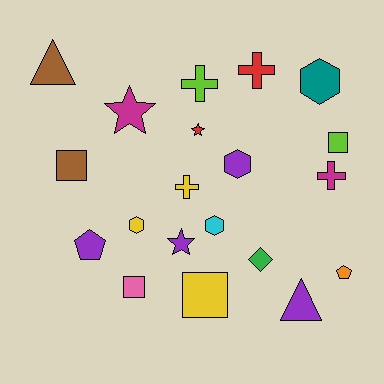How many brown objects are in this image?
There are 2 brown objects.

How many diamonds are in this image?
There is 1 diamond.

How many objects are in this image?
There are 20 objects.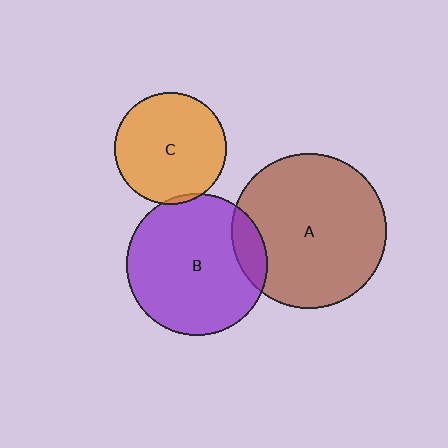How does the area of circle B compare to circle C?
Approximately 1.6 times.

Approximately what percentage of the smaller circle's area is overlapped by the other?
Approximately 5%.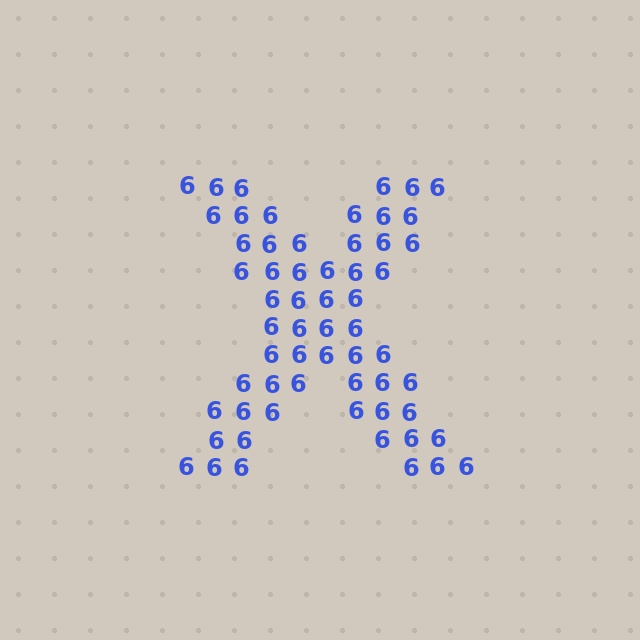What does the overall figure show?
The overall figure shows the letter X.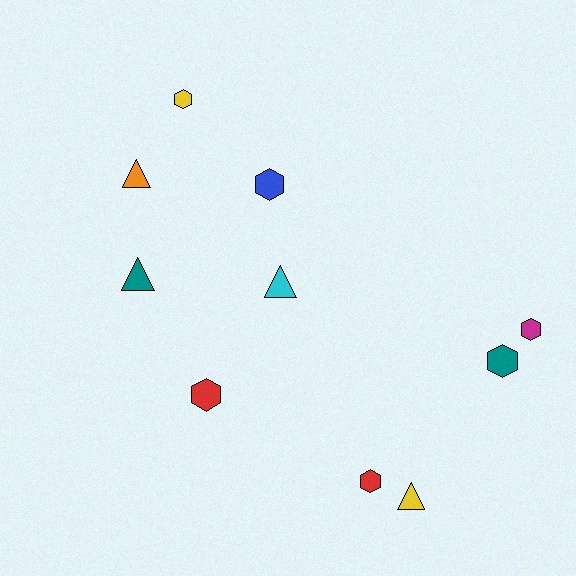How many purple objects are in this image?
There are no purple objects.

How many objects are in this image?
There are 10 objects.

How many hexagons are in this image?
There are 6 hexagons.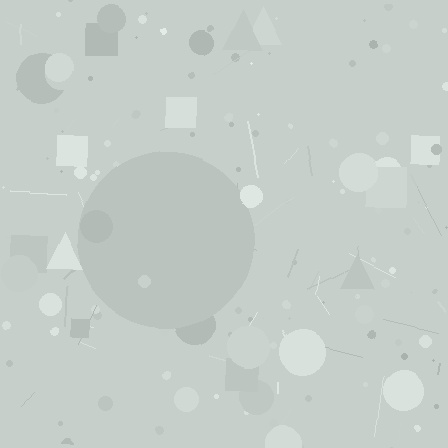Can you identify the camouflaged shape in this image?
The camouflaged shape is a circle.